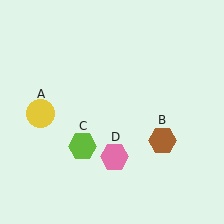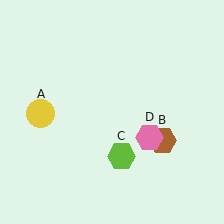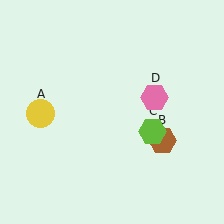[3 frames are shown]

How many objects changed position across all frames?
2 objects changed position: lime hexagon (object C), pink hexagon (object D).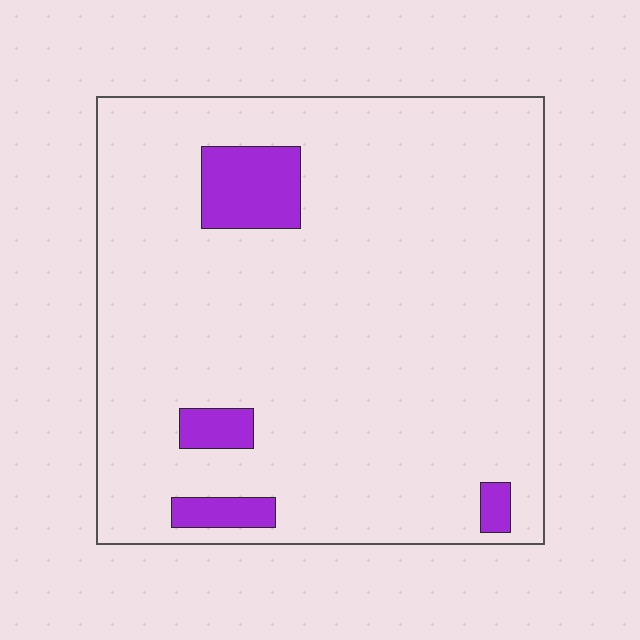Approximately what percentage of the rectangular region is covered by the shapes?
Approximately 10%.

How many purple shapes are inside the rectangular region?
4.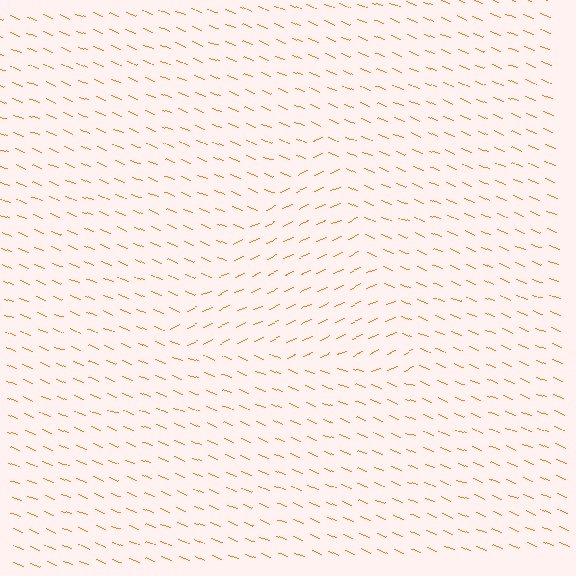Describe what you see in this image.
The image is filled with small orange line segments. A triangle region in the image has lines oriented differently from the surrounding lines, creating a visible texture boundary.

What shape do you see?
I see a triangle.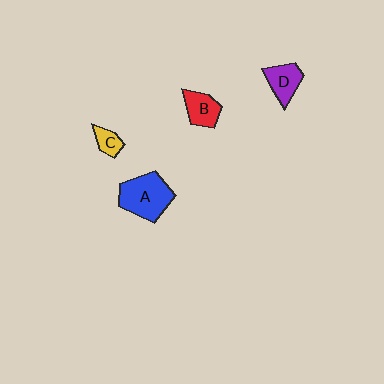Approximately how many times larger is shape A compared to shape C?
Approximately 3.1 times.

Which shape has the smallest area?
Shape C (yellow).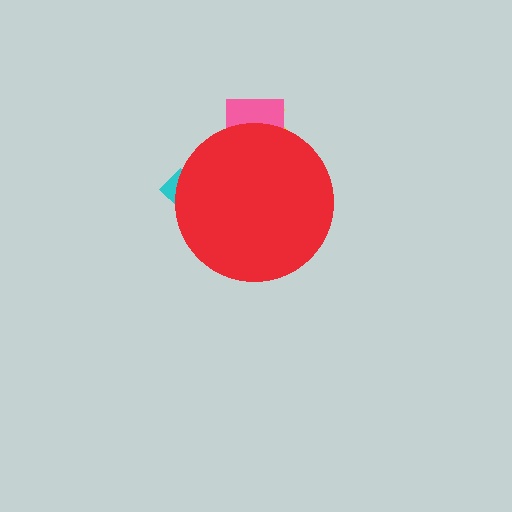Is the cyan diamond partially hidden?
Yes, the cyan diamond is partially hidden behind the red circle.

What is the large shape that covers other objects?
A red circle.